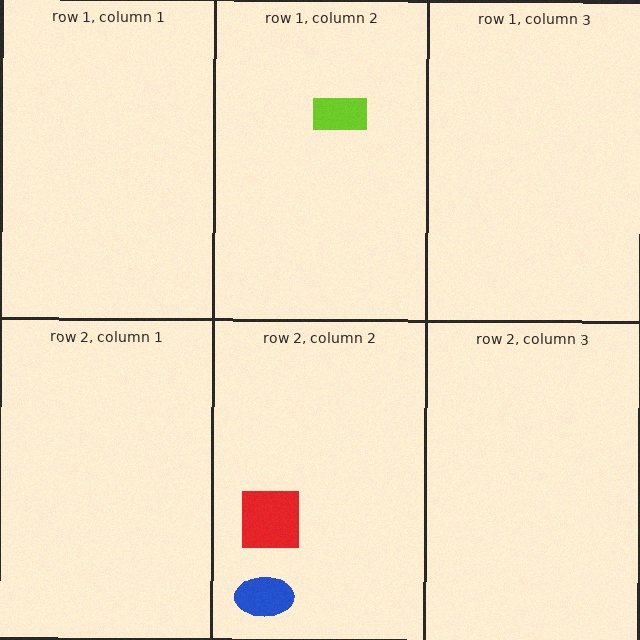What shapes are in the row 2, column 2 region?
The red square, the blue ellipse.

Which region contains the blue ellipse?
The row 2, column 2 region.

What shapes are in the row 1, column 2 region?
The lime rectangle.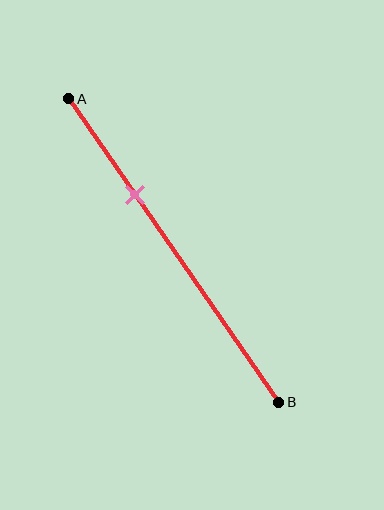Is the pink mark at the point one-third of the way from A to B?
Yes, the mark is approximately at the one-third point.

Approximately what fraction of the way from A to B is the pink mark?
The pink mark is approximately 30% of the way from A to B.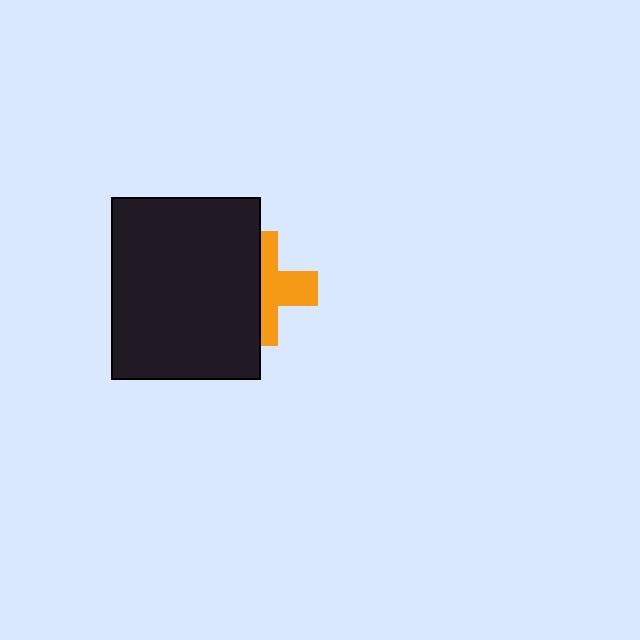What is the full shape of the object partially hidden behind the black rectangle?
The partially hidden object is an orange cross.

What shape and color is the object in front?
The object in front is a black rectangle.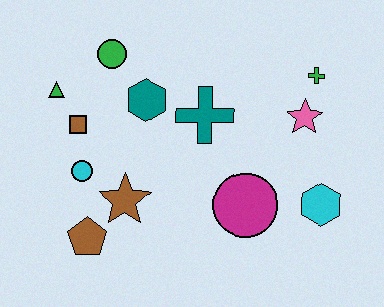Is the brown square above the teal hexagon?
No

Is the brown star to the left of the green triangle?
No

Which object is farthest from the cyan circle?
The green cross is farthest from the cyan circle.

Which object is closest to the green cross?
The pink star is closest to the green cross.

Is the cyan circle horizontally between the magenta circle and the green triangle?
Yes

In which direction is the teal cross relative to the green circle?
The teal cross is to the right of the green circle.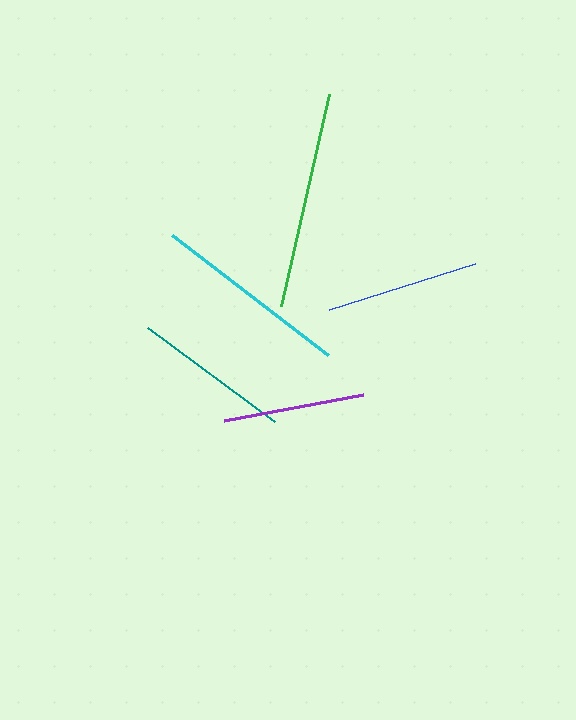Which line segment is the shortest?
The purple line is the shortest at approximately 141 pixels.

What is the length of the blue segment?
The blue segment is approximately 153 pixels long.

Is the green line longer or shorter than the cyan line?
The green line is longer than the cyan line.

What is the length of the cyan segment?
The cyan segment is approximately 197 pixels long.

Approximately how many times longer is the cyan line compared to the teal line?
The cyan line is approximately 1.2 times the length of the teal line.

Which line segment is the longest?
The green line is the longest at approximately 217 pixels.